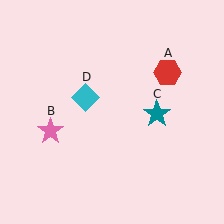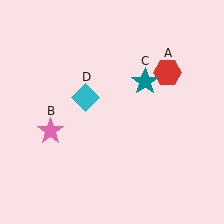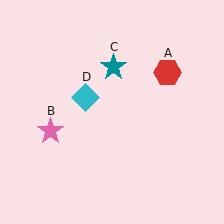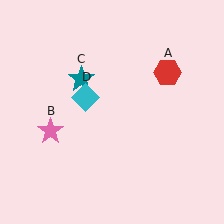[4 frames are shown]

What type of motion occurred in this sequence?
The teal star (object C) rotated counterclockwise around the center of the scene.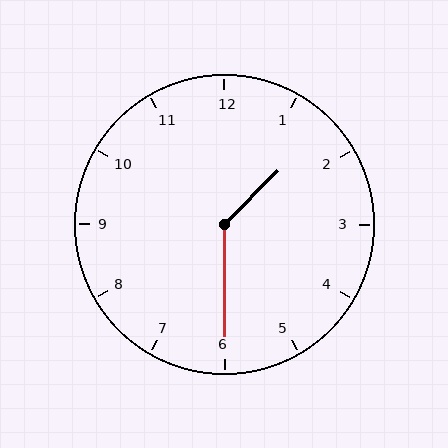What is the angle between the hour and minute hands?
Approximately 135 degrees.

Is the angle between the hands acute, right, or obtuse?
It is obtuse.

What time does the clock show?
1:30.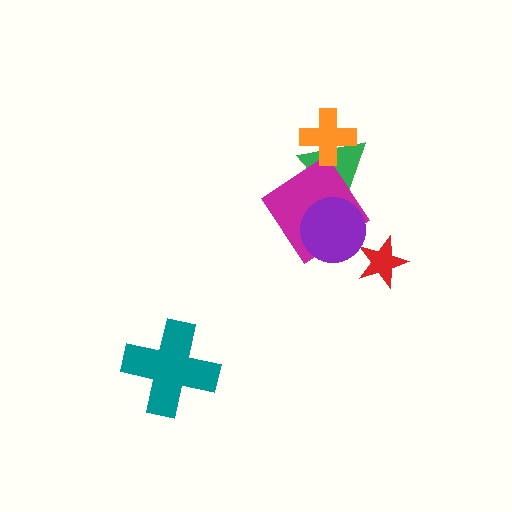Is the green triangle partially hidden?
Yes, it is partially covered by another shape.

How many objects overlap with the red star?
0 objects overlap with the red star.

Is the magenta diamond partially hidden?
Yes, it is partially covered by another shape.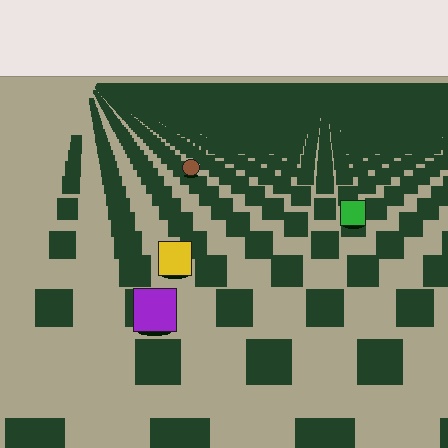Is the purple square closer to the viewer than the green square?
Yes. The purple square is closer — you can tell from the texture gradient: the ground texture is coarser near it.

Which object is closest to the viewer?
The purple square is closest. The texture marks near it are larger and more spread out.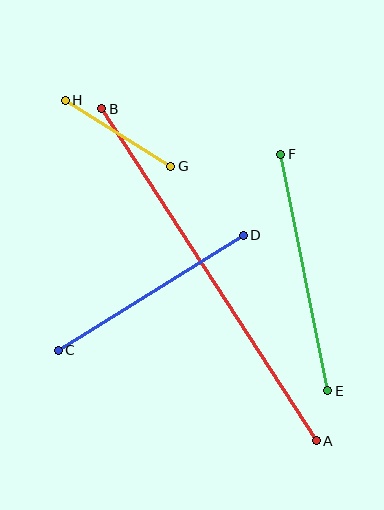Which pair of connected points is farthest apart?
Points A and B are farthest apart.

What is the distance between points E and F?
The distance is approximately 241 pixels.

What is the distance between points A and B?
The distance is approximately 396 pixels.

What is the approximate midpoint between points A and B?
The midpoint is at approximately (209, 275) pixels.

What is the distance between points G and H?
The distance is approximately 124 pixels.